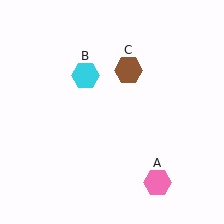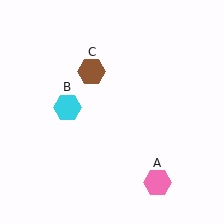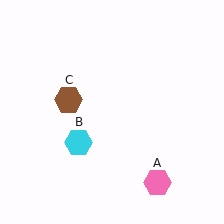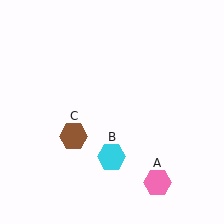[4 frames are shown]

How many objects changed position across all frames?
2 objects changed position: cyan hexagon (object B), brown hexagon (object C).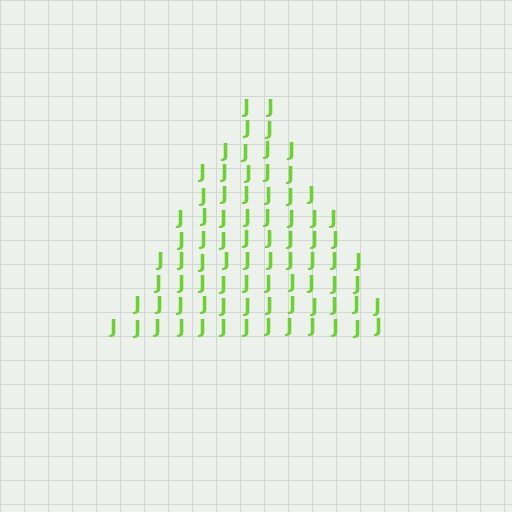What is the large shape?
The large shape is a triangle.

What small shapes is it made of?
It is made of small letter J's.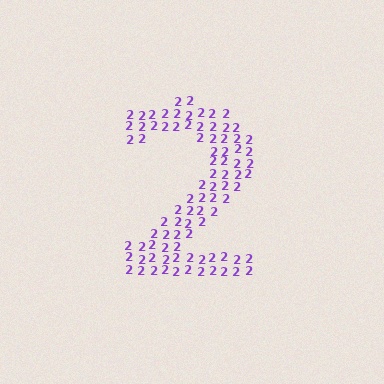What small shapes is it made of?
It is made of small digit 2's.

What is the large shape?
The large shape is the digit 2.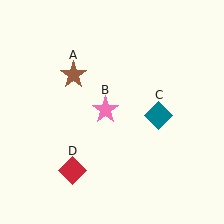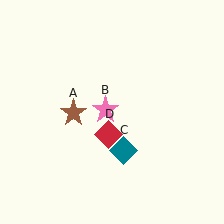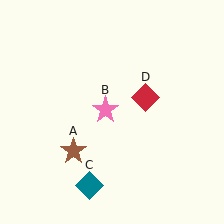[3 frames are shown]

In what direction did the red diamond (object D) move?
The red diamond (object D) moved up and to the right.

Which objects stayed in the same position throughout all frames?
Pink star (object B) remained stationary.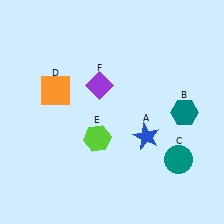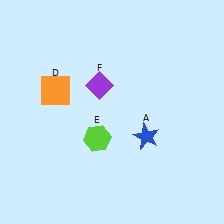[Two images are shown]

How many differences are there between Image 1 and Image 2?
There are 2 differences between the two images.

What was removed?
The teal hexagon (B), the teal circle (C) were removed in Image 2.